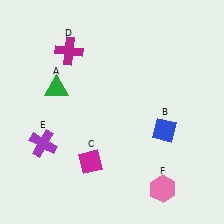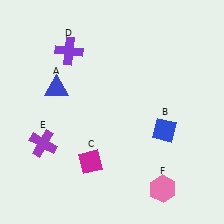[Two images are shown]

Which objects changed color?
A changed from green to blue. D changed from magenta to purple.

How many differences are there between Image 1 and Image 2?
There are 2 differences between the two images.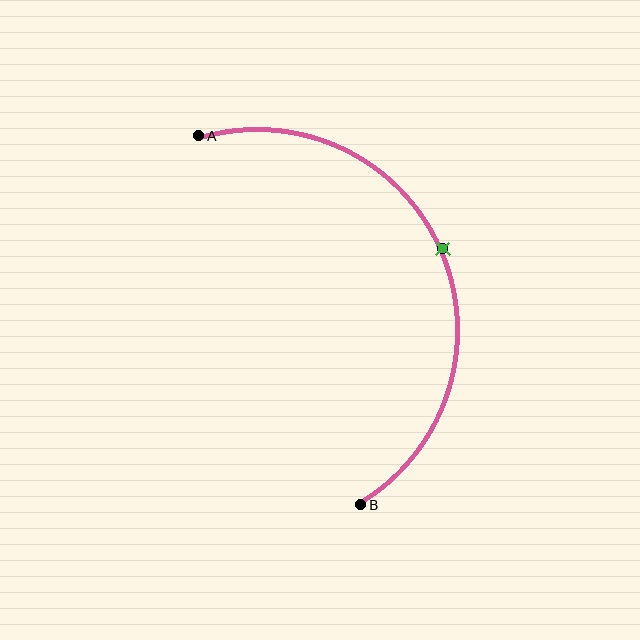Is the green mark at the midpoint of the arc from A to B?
Yes. The green mark lies on the arc at equal arc-length from both A and B — it is the arc midpoint.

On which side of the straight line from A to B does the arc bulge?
The arc bulges to the right of the straight line connecting A and B.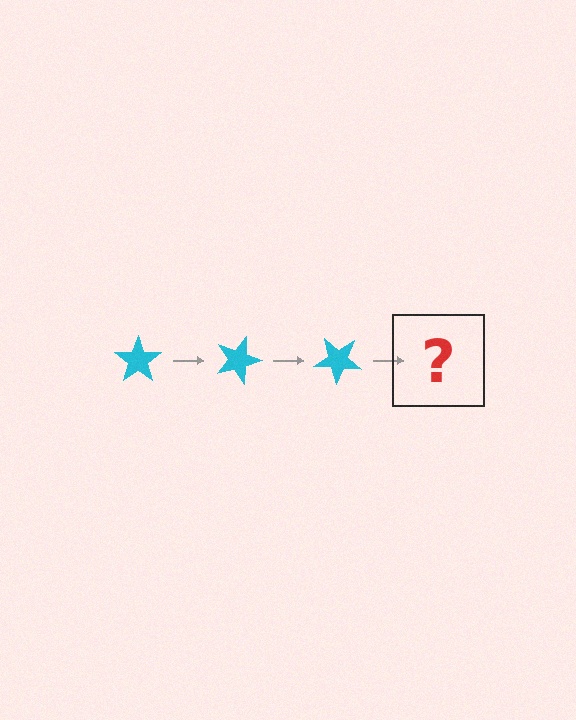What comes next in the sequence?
The next element should be a cyan star rotated 60 degrees.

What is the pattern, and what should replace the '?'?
The pattern is that the star rotates 20 degrees each step. The '?' should be a cyan star rotated 60 degrees.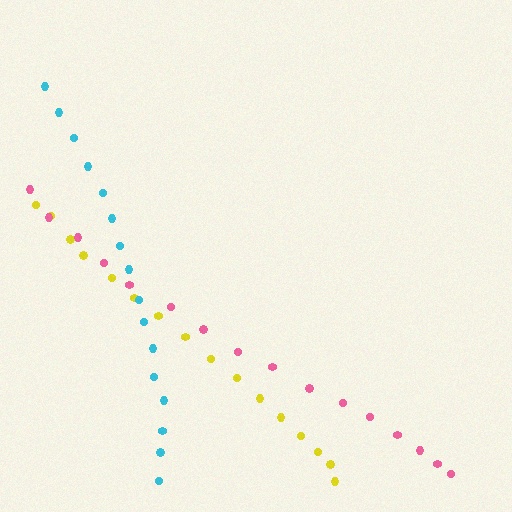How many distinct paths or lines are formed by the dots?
There are 3 distinct paths.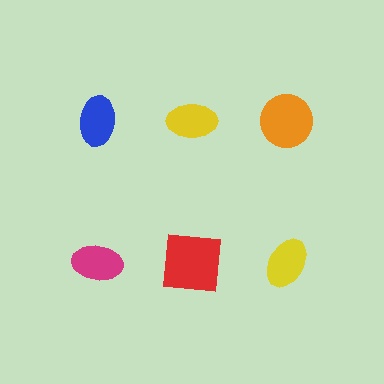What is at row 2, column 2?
A red square.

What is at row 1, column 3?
An orange circle.